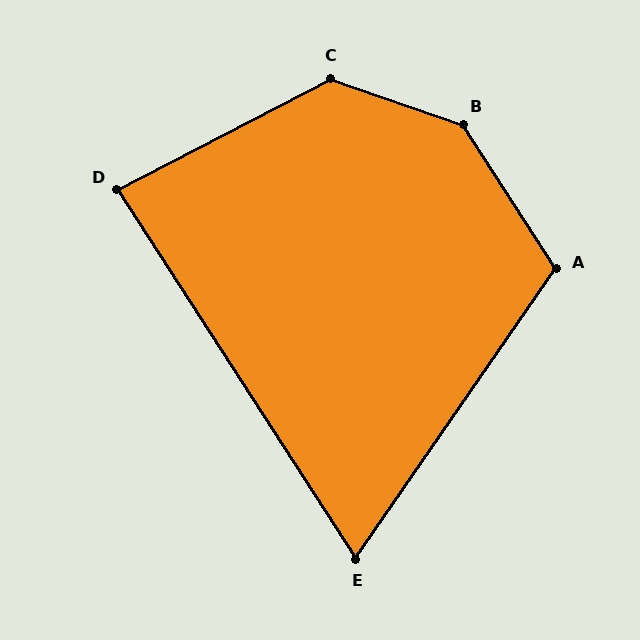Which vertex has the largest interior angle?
B, at approximately 142 degrees.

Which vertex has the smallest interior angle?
E, at approximately 68 degrees.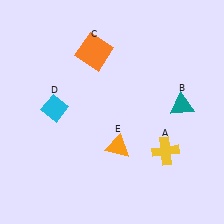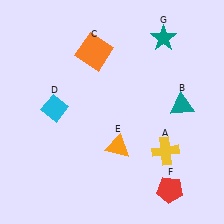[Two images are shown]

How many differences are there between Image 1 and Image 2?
There are 2 differences between the two images.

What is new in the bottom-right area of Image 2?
A red pentagon (F) was added in the bottom-right area of Image 2.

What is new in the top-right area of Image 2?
A teal star (G) was added in the top-right area of Image 2.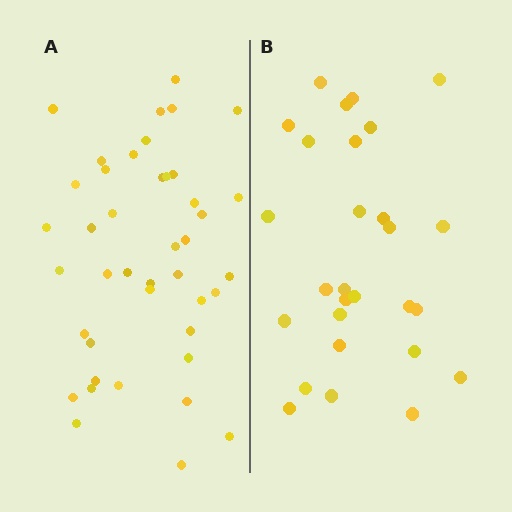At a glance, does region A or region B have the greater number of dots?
Region A (the left region) has more dots.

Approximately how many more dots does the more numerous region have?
Region A has approximately 15 more dots than region B.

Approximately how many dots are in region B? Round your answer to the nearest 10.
About 30 dots. (The exact count is 28, which rounds to 30.)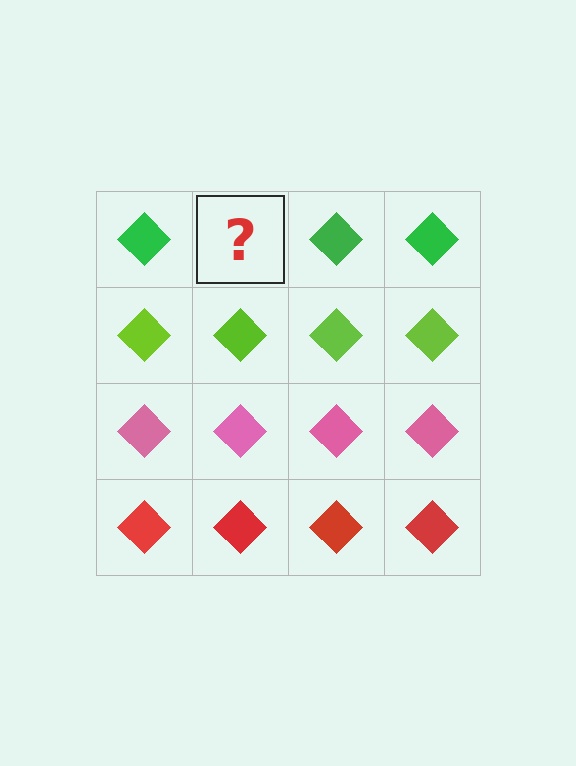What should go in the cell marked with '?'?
The missing cell should contain a green diamond.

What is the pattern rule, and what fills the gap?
The rule is that each row has a consistent color. The gap should be filled with a green diamond.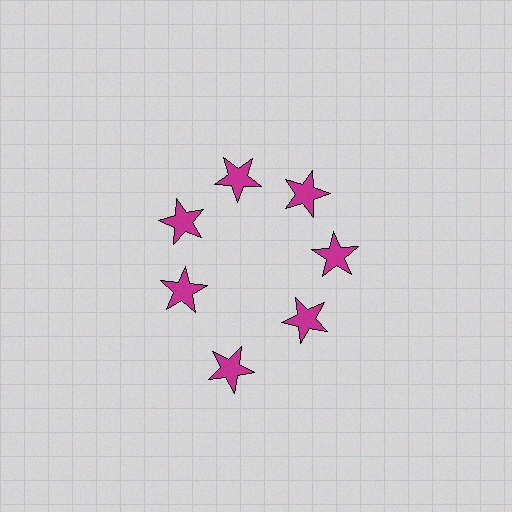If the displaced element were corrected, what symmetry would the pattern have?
It would have 7-fold rotational symmetry — the pattern would map onto itself every 51 degrees.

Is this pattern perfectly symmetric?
No. The 7 magenta stars are arranged in a ring, but one element near the 6 o'clock position is pushed outward from the center, breaking the 7-fold rotational symmetry.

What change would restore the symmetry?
The symmetry would be restored by moving it inward, back onto the ring so that all 7 stars sit at equal angles and equal distance from the center.